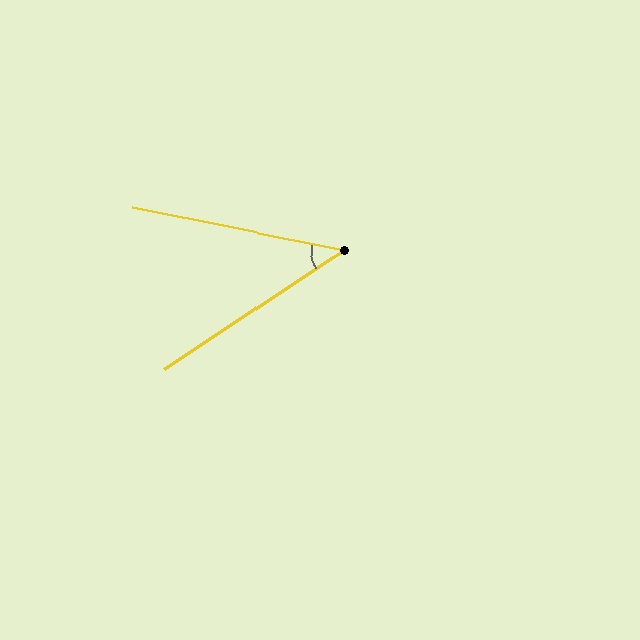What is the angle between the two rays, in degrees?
Approximately 45 degrees.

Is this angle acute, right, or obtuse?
It is acute.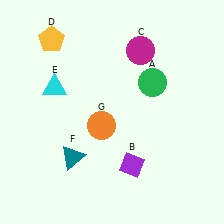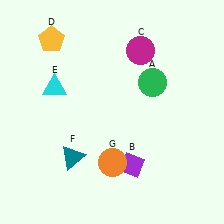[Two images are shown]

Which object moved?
The orange circle (G) moved down.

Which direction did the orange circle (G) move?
The orange circle (G) moved down.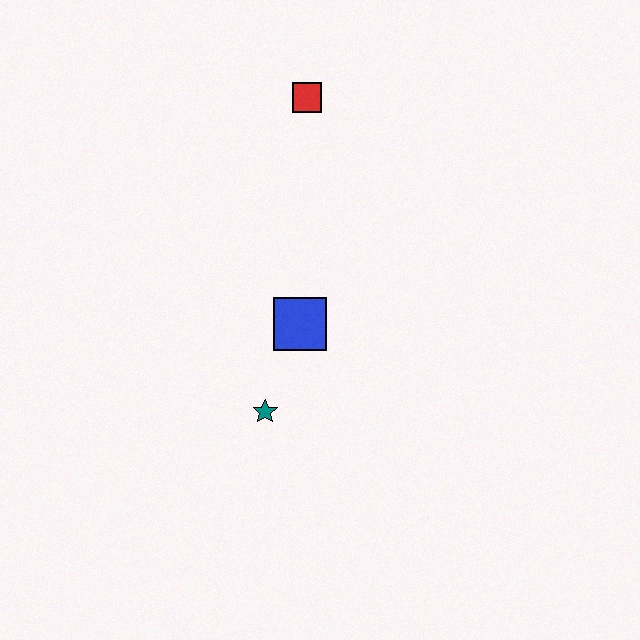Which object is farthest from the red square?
The teal star is farthest from the red square.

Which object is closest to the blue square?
The teal star is closest to the blue square.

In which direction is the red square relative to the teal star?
The red square is above the teal star.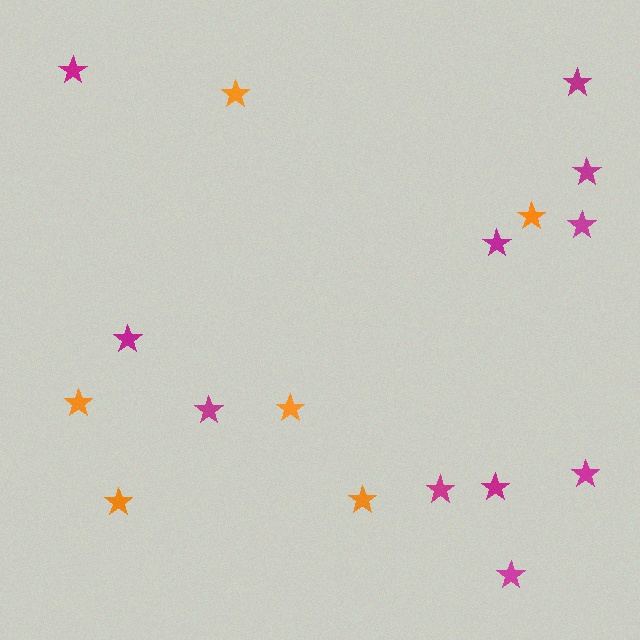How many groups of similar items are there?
There are 2 groups: one group of magenta stars (11) and one group of orange stars (6).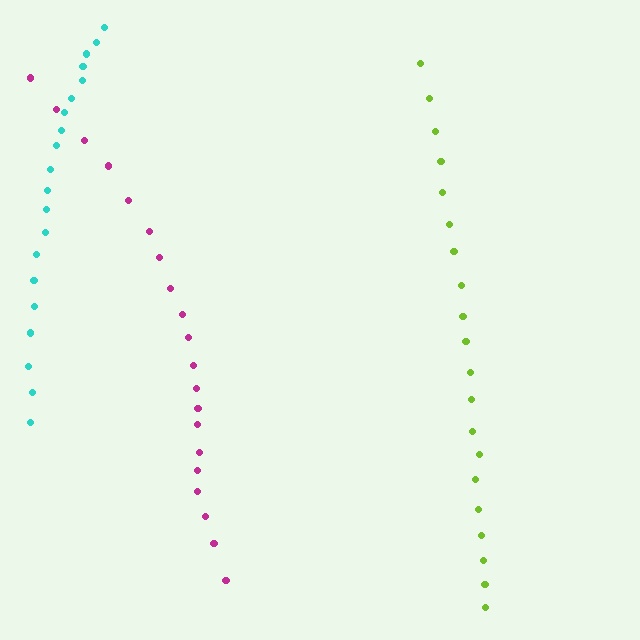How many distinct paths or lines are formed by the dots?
There are 3 distinct paths.